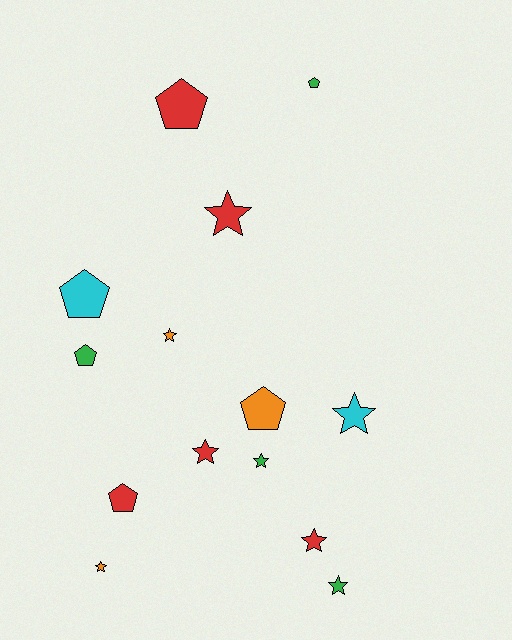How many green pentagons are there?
There are 2 green pentagons.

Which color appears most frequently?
Red, with 5 objects.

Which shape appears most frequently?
Star, with 8 objects.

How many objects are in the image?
There are 14 objects.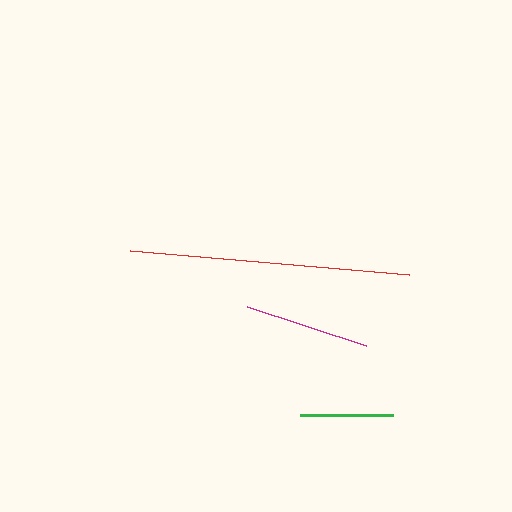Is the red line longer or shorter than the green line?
The red line is longer than the green line.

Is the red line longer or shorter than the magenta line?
The red line is longer than the magenta line.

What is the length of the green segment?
The green segment is approximately 93 pixels long.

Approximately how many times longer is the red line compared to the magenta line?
The red line is approximately 2.2 times the length of the magenta line.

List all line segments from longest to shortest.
From longest to shortest: red, magenta, green.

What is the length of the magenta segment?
The magenta segment is approximately 125 pixels long.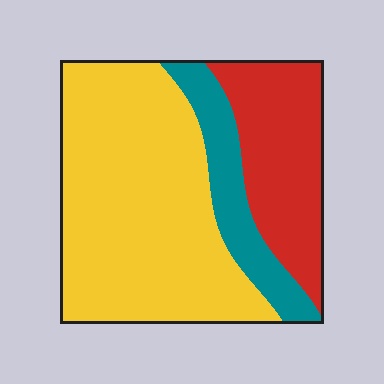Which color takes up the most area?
Yellow, at roughly 60%.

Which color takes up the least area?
Teal, at roughly 15%.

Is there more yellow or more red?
Yellow.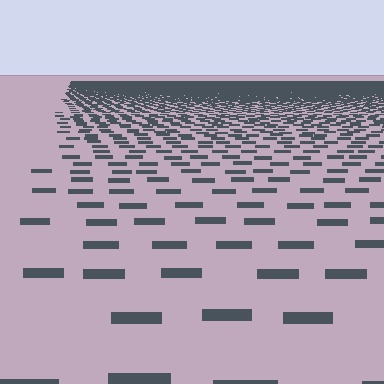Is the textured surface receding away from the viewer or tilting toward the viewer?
The surface is receding away from the viewer. Texture elements get smaller and denser toward the top.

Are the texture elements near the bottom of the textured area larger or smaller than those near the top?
Larger. Near the bottom, elements are closer to the viewer and appear at a bigger on-screen size.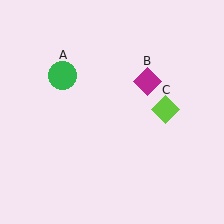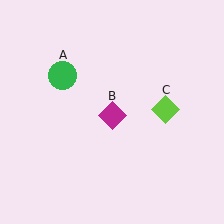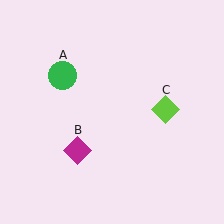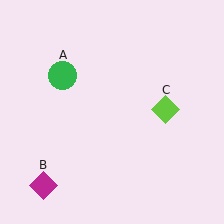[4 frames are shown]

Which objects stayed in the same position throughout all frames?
Green circle (object A) and lime diamond (object C) remained stationary.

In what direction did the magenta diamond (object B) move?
The magenta diamond (object B) moved down and to the left.